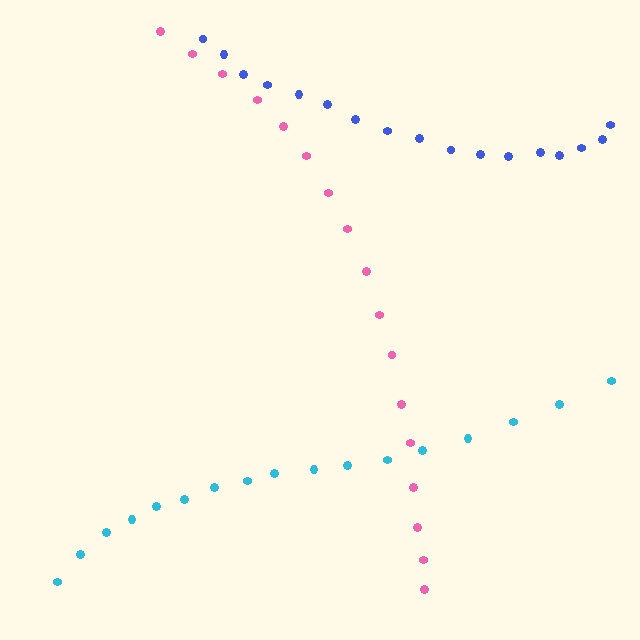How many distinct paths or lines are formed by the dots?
There are 3 distinct paths.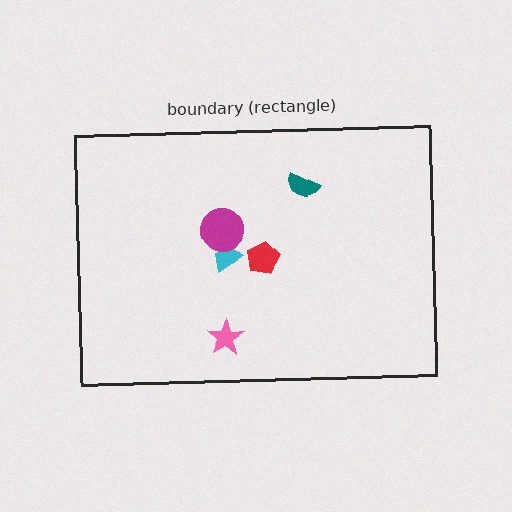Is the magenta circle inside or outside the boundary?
Inside.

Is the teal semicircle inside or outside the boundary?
Inside.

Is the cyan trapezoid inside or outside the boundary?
Inside.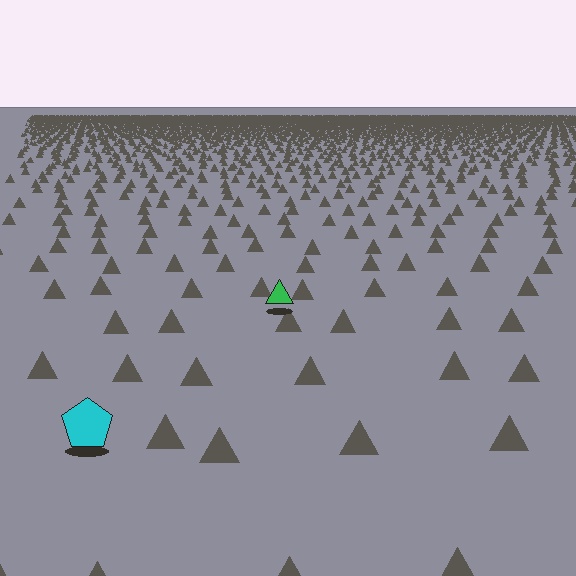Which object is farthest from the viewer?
The green triangle is farthest from the viewer. It appears smaller and the ground texture around it is denser.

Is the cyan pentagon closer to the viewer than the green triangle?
Yes. The cyan pentagon is closer — you can tell from the texture gradient: the ground texture is coarser near it.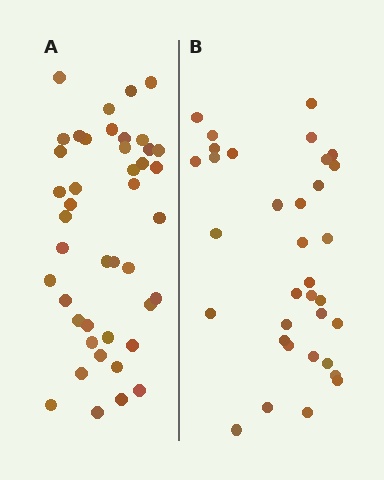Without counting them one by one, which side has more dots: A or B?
Region A (the left region) has more dots.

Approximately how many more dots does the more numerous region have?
Region A has roughly 8 or so more dots than region B.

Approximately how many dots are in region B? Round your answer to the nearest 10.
About 30 dots. (The exact count is 34, which rounds to 30.)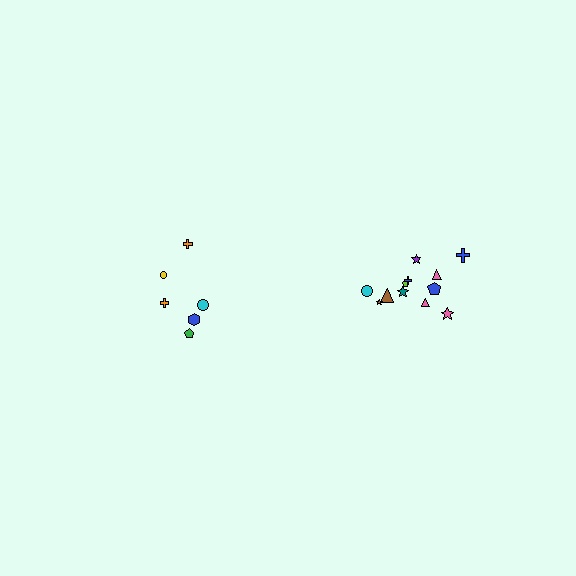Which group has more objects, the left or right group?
The right group.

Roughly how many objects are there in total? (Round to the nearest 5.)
Roughly 20 objects in total.